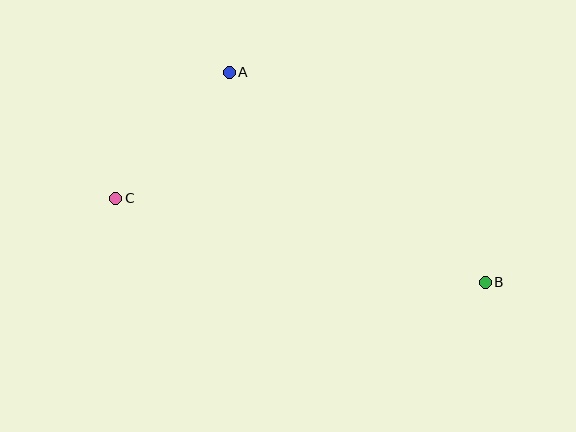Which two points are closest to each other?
Points A and C are closest to each other.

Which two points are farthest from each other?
Points B and C are farthest from each other.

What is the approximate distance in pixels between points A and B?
The distance between A and B is approximately 331 pixels.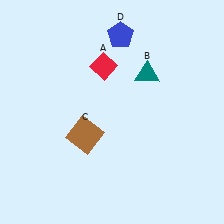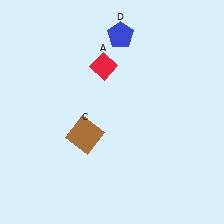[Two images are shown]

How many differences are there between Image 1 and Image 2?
There is 1 difference between the two images.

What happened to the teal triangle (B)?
The teal triangle (B) was removed in Image 2. It was in the top-right area of Image 1.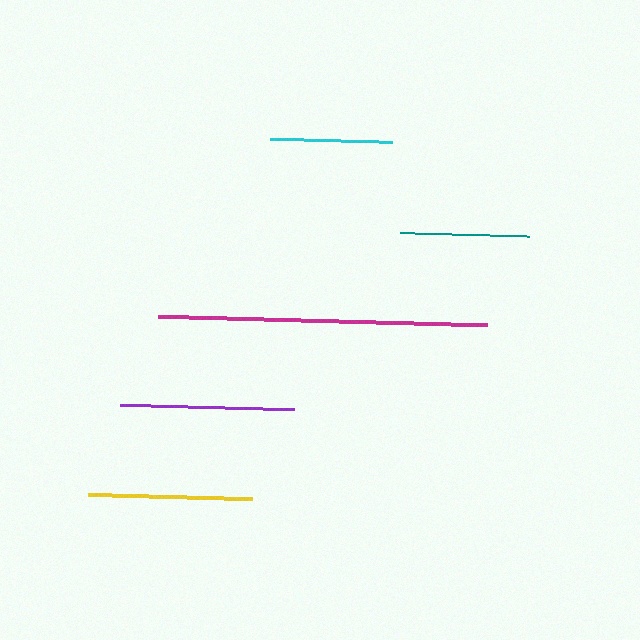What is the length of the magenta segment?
The magenta segment is approximately 330 pixels long.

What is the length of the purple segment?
The purple segment is approximately 175 pixels long.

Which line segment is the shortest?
The cyan line is the shortest at approximately 122 pixels.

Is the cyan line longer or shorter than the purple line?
The purple line is longer than the cyan line.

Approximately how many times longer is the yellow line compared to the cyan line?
The yellow line is approximately 1.3 times the length of the cyan line.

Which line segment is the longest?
The magenta line is the longest at approximately 330 pixels.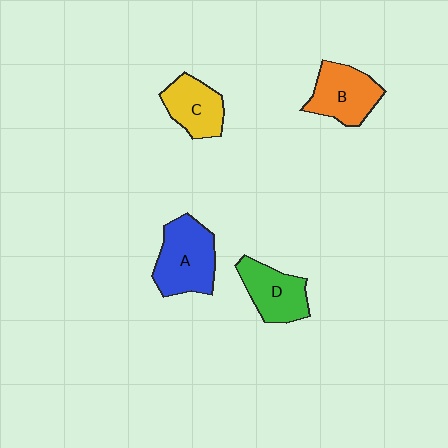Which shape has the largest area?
Shape A (blue).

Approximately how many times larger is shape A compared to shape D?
Approximately 1.3 times.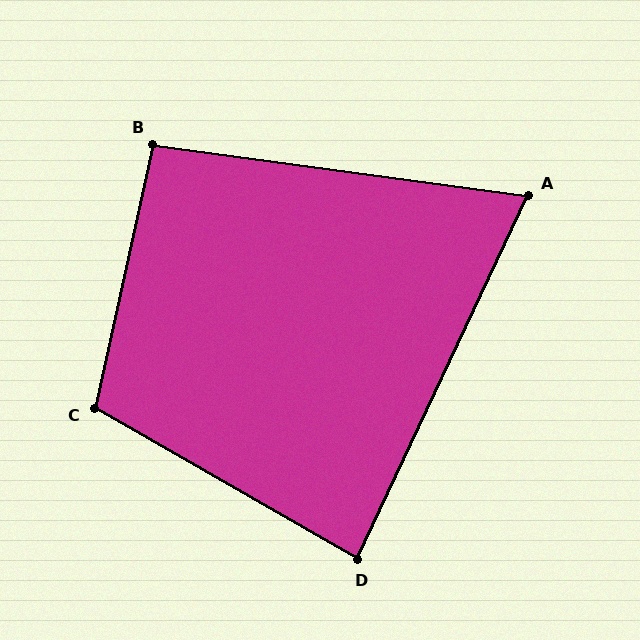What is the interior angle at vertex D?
Approximately 85 degrees (approximately right).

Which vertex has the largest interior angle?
C, at approximately 107 degrees.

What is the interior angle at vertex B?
Approximately 95 degrees (approximately right).